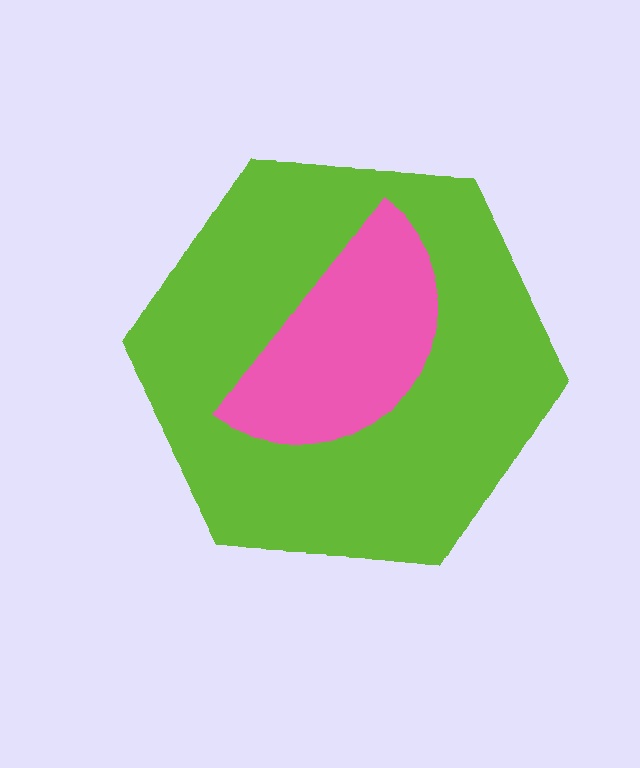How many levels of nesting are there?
2.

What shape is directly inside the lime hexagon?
The pink semicircle.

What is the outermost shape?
The lime hexagon.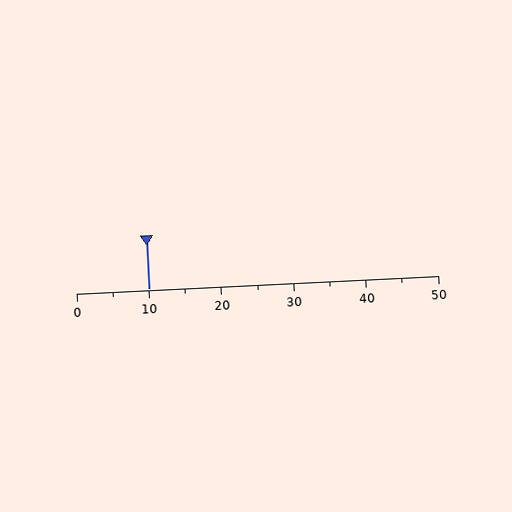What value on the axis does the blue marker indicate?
The marker indicates approximately 10.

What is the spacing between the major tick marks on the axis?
The major ticks are spaced 10 apart.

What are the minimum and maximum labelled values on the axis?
The axis runs from 0 to 50.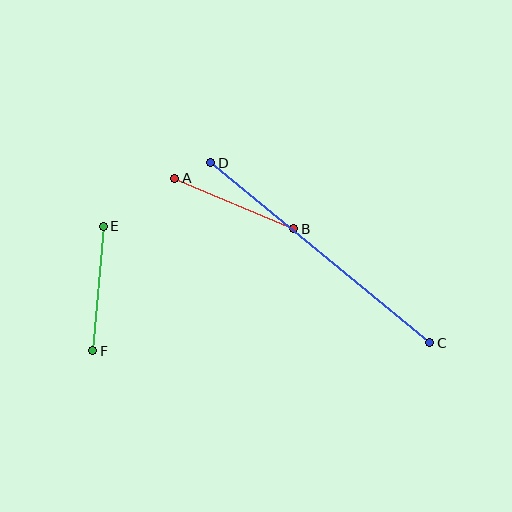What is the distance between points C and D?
The distance is approximately 284 pixels.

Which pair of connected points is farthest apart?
Points C and D are farthest apart.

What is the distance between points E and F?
The distance is approximately 125 pixels.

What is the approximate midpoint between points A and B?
The midpoint is at approximately (234, 204) pixels.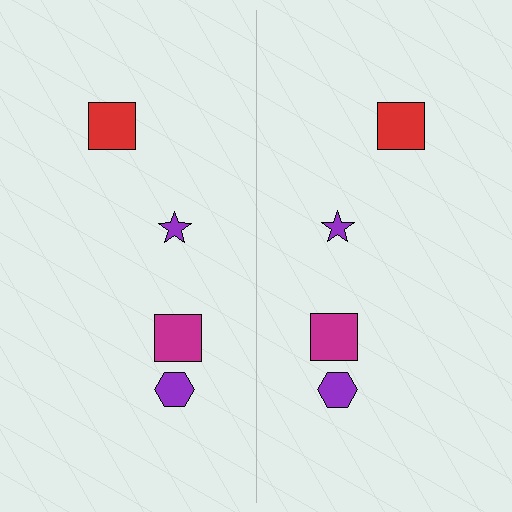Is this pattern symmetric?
Yes, this pattern has bilateral (reflection) symmetry.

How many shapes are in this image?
There are 8 shapes in this image.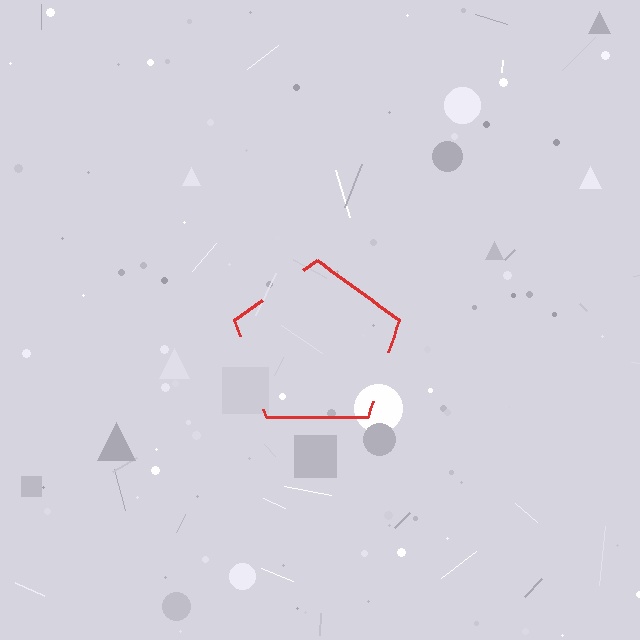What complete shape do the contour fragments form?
The contour fragments form a pentagon.